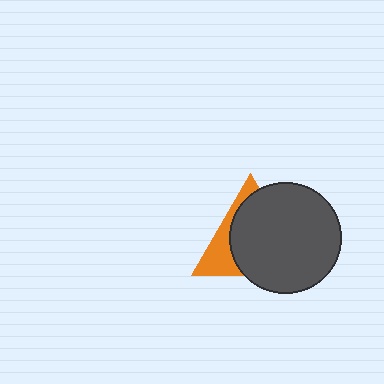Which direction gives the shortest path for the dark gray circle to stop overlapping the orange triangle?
Moving toward the lower-right gives the shortest separation.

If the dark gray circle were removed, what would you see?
You would see the complete orange triangle.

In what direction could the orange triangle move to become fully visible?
The orange triangle could move toward the upper-left. That would shift it out from behind the dark gray circle entirely.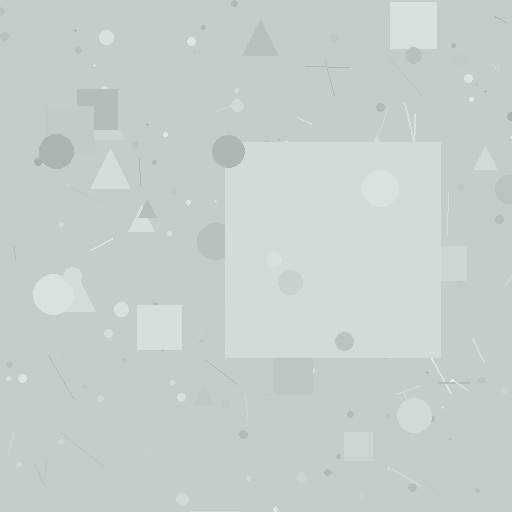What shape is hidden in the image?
A square is hidden in the image.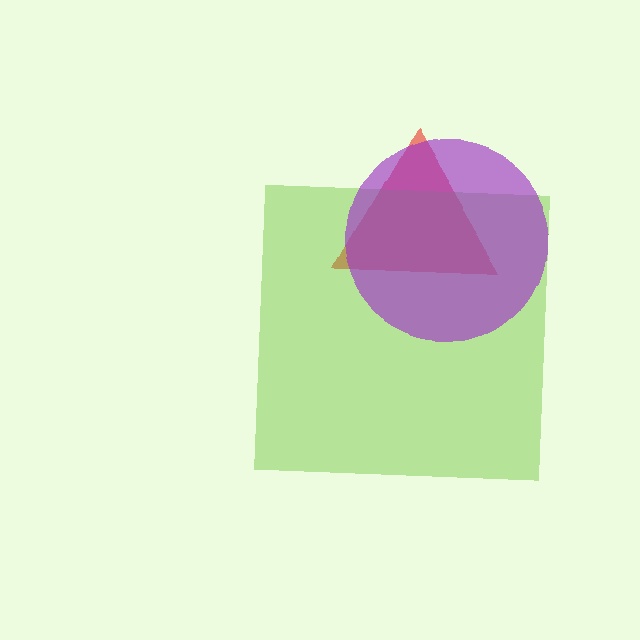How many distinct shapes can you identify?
There are 3 distinct shapes: a red triangle, a lime square, a purple circle.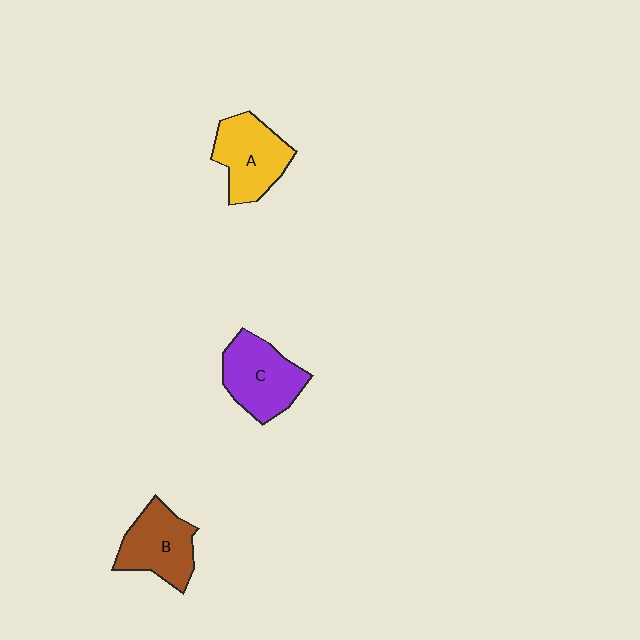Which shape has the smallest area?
Shape B (brown).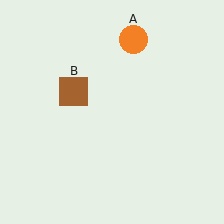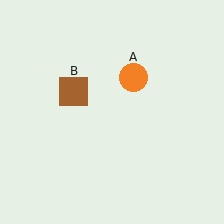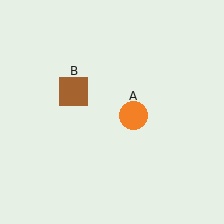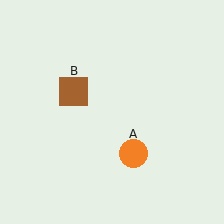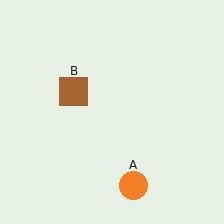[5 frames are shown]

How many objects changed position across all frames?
1 object changed position: orange circle (object A).